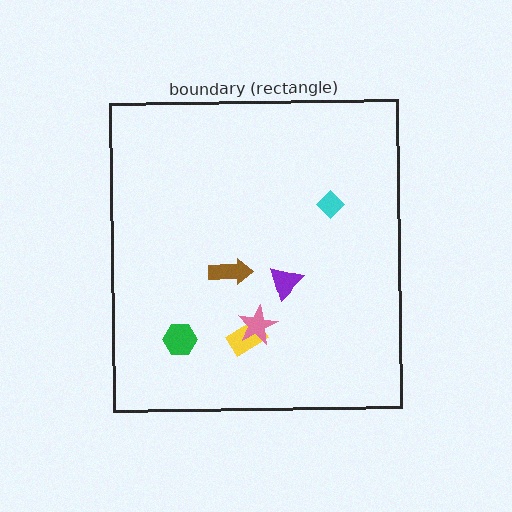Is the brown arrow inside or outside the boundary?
Inside.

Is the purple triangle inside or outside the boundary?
Inside.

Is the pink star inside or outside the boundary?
Inside.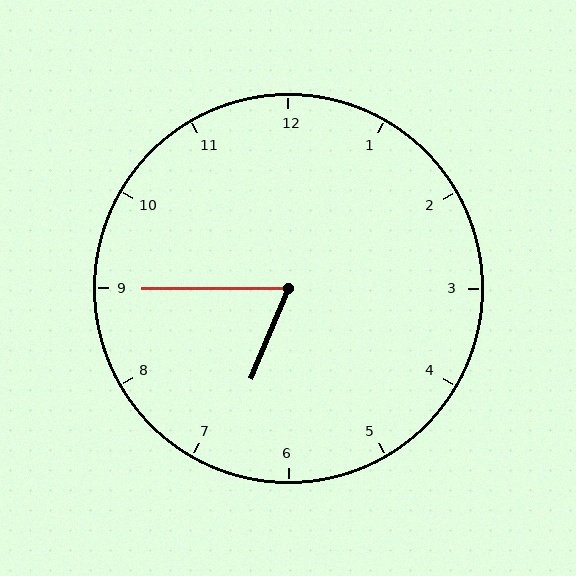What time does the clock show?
6:45.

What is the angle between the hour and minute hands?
Approximately 68 degrees.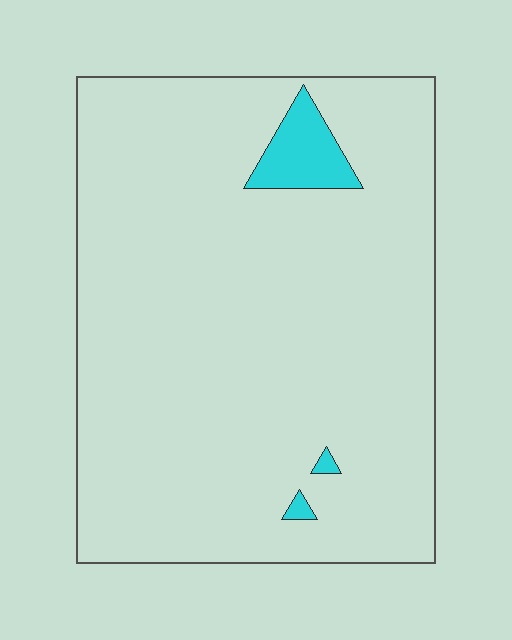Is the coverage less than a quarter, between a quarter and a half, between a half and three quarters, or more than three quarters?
Less than a quarter.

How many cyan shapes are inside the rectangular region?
3.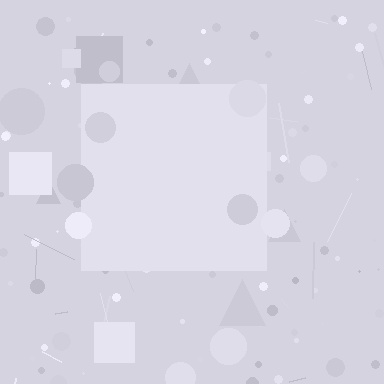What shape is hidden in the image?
A square is hidden in the image.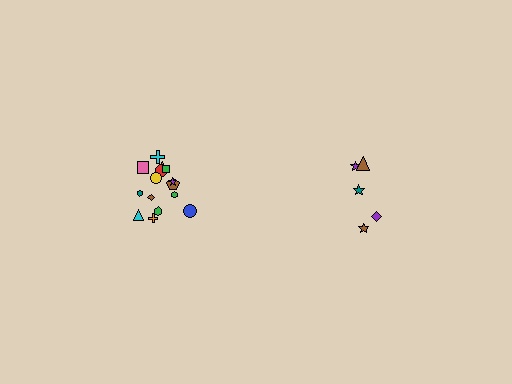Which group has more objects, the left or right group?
The left group.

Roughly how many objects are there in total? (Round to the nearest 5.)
Roughly 20 objects in total.